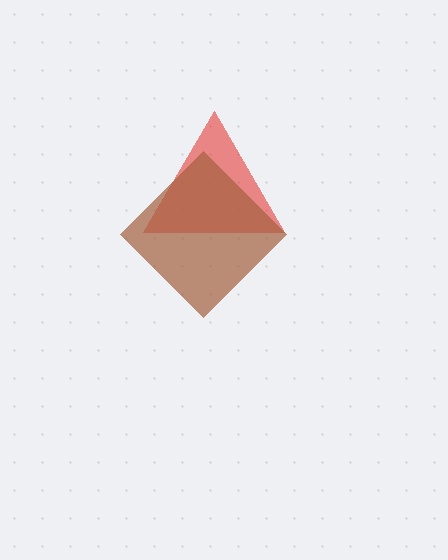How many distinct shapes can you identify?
There are 2 distinct shapes: a red triangle, a brown diamond.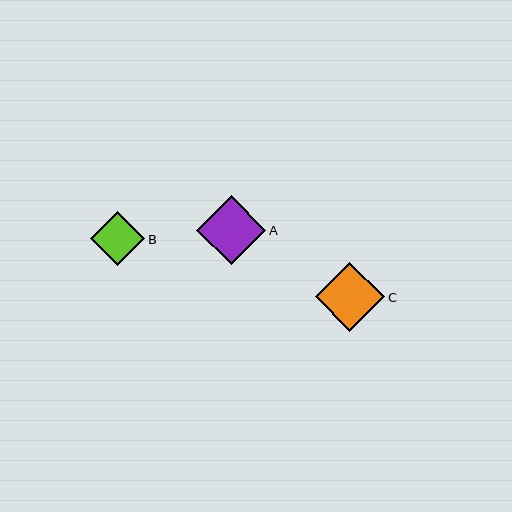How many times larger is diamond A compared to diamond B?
Diamond A is approximately 1.3 times the size of diamond B.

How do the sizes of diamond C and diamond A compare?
Diamond C and diamond A are approximately the same size.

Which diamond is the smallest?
Diamond B is the smallest with a size of approximately 54 pixels.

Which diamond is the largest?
Diamond C is the largest with a size of approximately 70 pixels.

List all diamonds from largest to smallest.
From largest to smallest: C, A, B.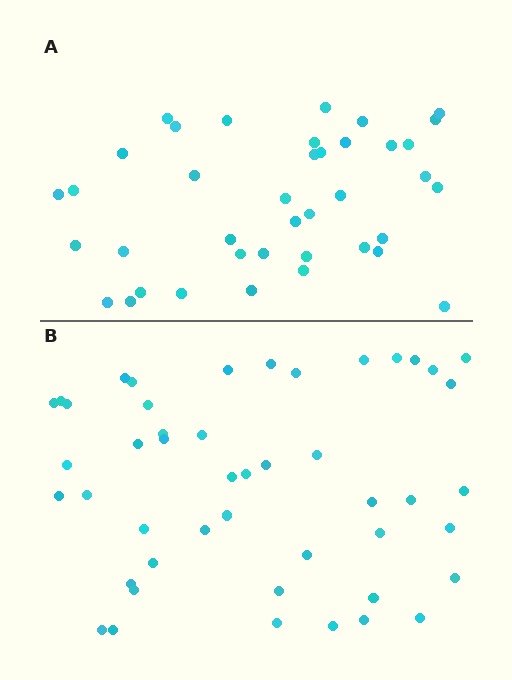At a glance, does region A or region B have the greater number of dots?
Region B (the bottom region) has more dots.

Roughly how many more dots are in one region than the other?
Region B has roughly 8 or so more dots than region A.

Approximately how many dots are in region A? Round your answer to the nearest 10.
About 40 dots. (The exact count is 39, which rounds to 40.)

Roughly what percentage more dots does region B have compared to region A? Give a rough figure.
About 20% more.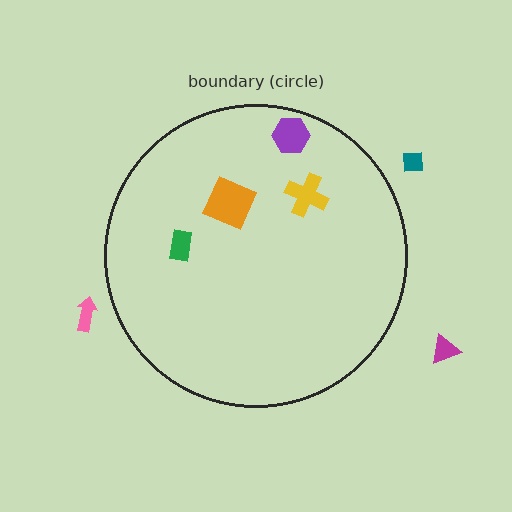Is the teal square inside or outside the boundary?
Outside.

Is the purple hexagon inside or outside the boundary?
Inside.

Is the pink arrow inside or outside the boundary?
Outside.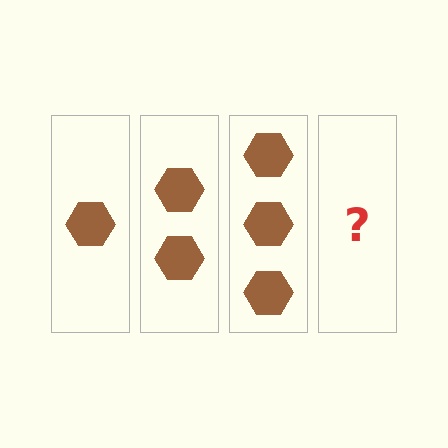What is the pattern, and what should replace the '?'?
The pattern is that each step adds one more hexagon. The '?' should be 4 hexagons.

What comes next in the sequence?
The next element should be 4 hexagons.